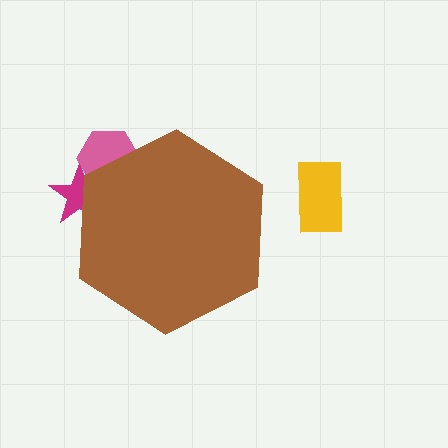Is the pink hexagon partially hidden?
Yes, the pink hexagon is partially hidden behind the brown hexagon.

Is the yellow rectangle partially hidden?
No, the yellow rectangle is fully visible.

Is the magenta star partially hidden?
Yes, the magenta star is partially hidden behind the brown hexagon.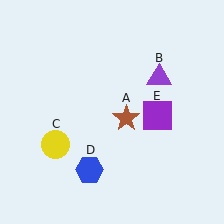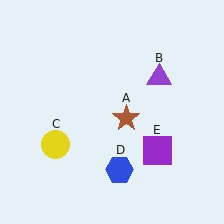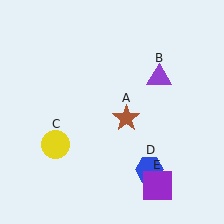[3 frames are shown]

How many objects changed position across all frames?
2 objects changed position: blue hexagon (object D), purple square (object E).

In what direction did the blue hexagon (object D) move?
The blue hexagon (object D) moved right.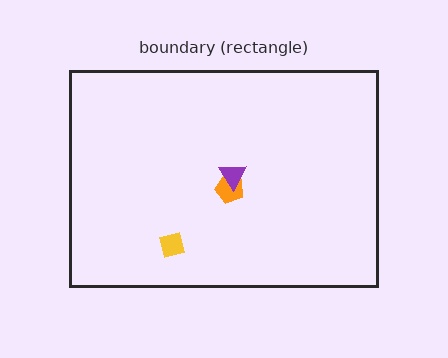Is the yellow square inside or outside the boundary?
Inside.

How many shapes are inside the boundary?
3 inside, 0 outside.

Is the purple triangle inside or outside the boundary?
Inside.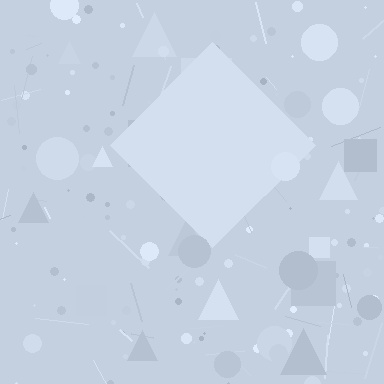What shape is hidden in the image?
A diamond is hidden in the image.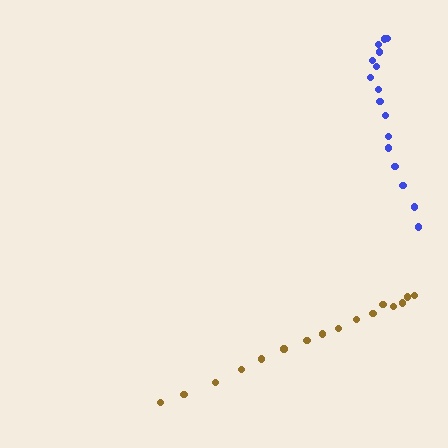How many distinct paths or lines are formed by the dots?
There are 2 distinct paths.